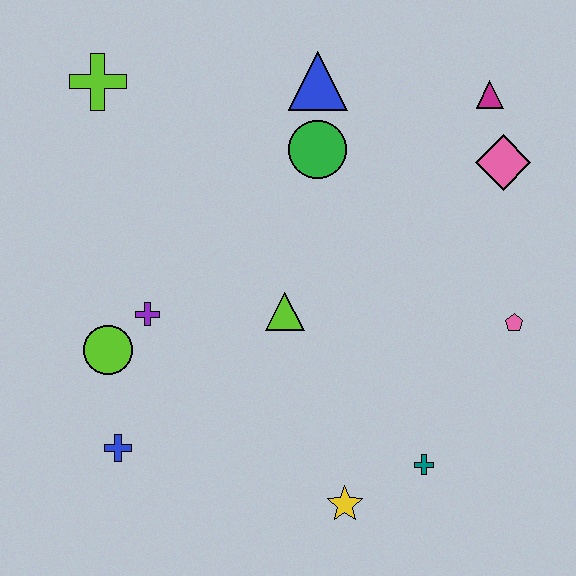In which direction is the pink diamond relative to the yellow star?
The pink diamond is above the yellow star.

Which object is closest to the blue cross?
The lime circle is closest to the blue cross.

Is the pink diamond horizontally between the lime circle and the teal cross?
No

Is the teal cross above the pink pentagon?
No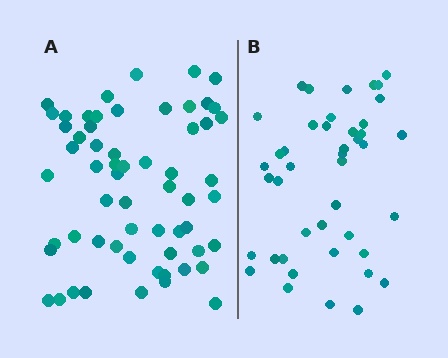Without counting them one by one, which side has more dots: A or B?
Region A (the left region) has more dots.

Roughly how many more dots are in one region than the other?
Region A has approximately 15 more dots than region B.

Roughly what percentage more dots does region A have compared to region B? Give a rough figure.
About 40% more.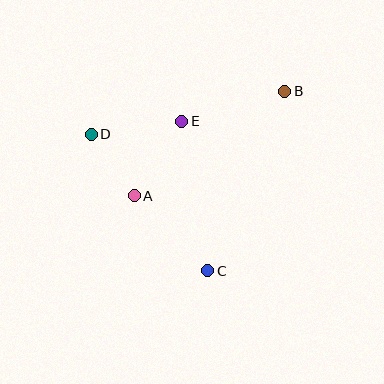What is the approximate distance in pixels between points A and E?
The distance between A and E is approximately 88 pixels.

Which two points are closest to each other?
Points A and D are closest to each other.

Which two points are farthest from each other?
Points B and D are farthest from each other.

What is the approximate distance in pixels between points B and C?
The distance between B and C is approximately 195 pixels.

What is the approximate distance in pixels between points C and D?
The distance between C and D is approximately 179 pixels.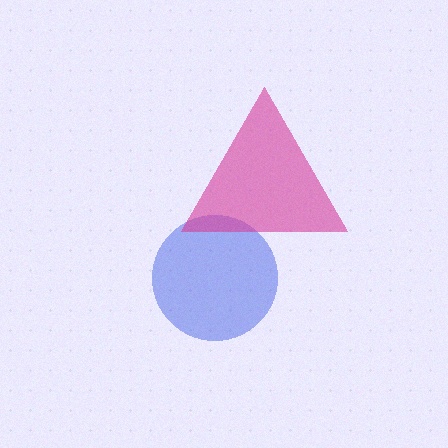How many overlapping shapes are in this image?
There are 2 overlapping shapes in the image.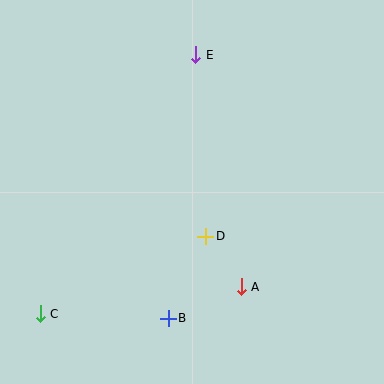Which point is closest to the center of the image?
Point D at (206, 236) is closest to the center.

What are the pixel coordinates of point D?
Point D is at (206, 236).